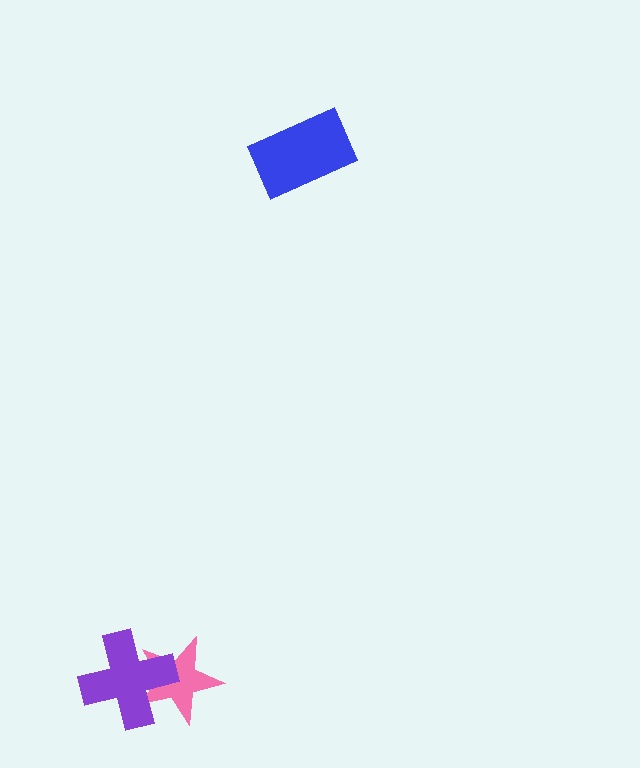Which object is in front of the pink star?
The purple cross is in front of the pink star.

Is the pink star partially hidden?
Yes, it is partially covered by another shape.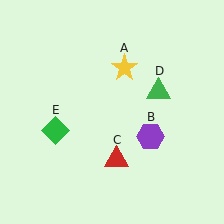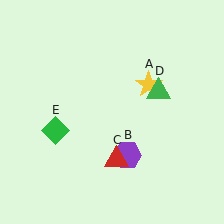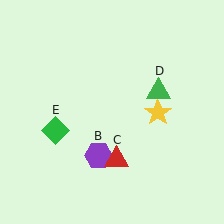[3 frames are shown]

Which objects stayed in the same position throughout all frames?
Red triangle (object C) and green triangle (object D) and green diamond (object E) remained stationary.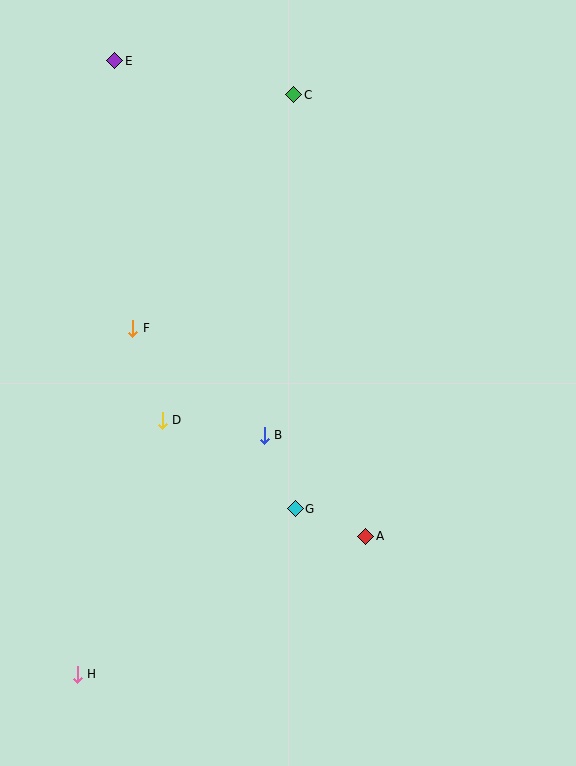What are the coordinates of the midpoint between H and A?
The midpoint between H and A is at (222, 605).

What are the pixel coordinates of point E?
Point E is at (115, 61).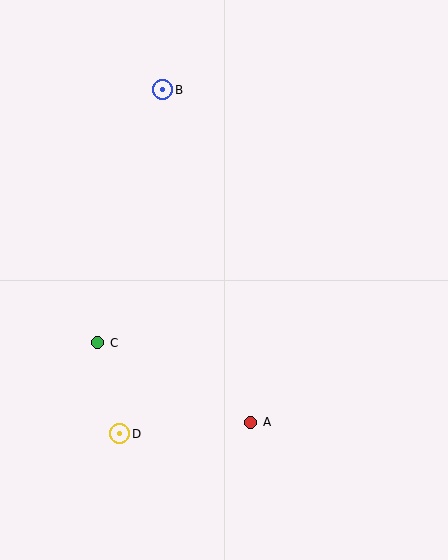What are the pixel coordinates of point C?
Point C is at (98, 343).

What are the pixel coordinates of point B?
Point B is at (163, 90).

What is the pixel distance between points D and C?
The distance between D and C is 94 pixels.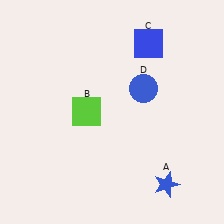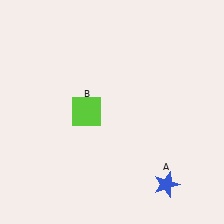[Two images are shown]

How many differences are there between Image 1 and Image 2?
There are 2 differences between the two images.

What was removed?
The blue square (C), the blue circle (D) were removed in Image 2.